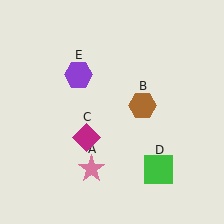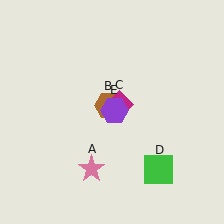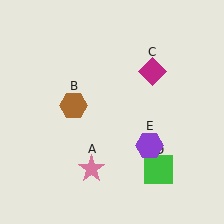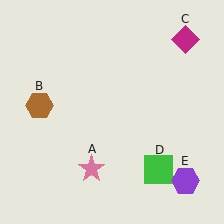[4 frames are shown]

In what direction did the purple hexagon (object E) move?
The purple hexagon (object E) moved down and to the right.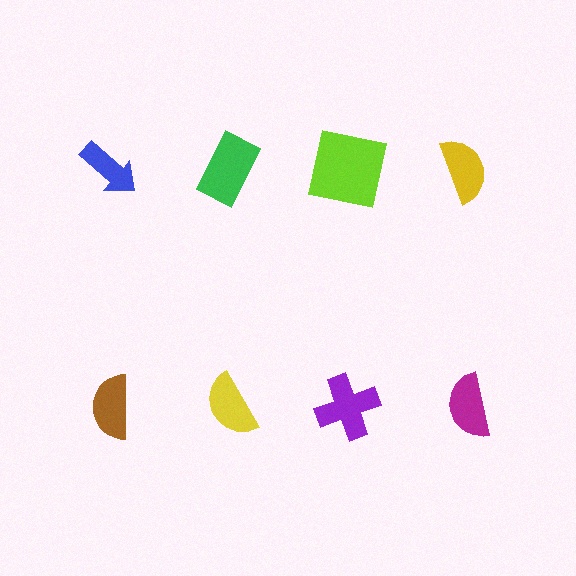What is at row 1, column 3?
A lime square.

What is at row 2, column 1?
A brown semicircle.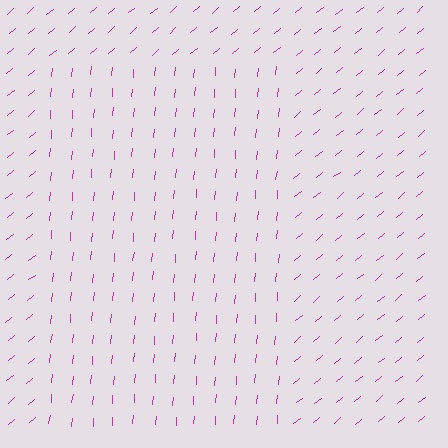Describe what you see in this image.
The image is filled with small magenta line segments. A rectangle region in the image has lines oriented differently from the surrounding lines, creating a visible texture boundary.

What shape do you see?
I see a rectangle.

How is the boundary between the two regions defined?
The boundary is defined purely by a change in line orientation (approximately 45 degrees difference). All lines are the same color and thickness.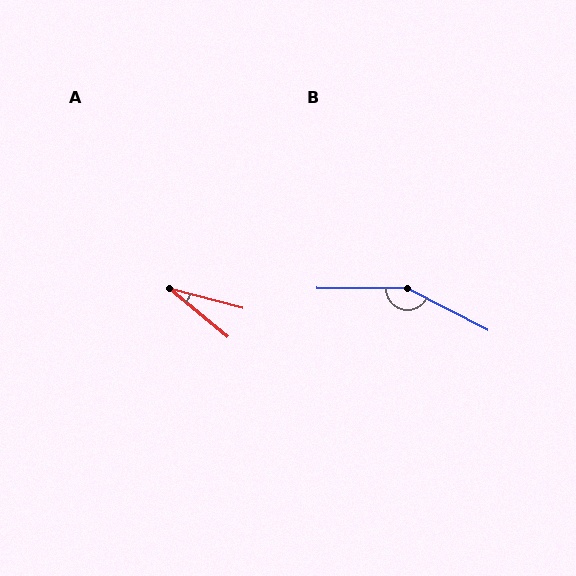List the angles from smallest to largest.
A (24°), B (153°).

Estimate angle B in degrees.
Approximately 153 degrees.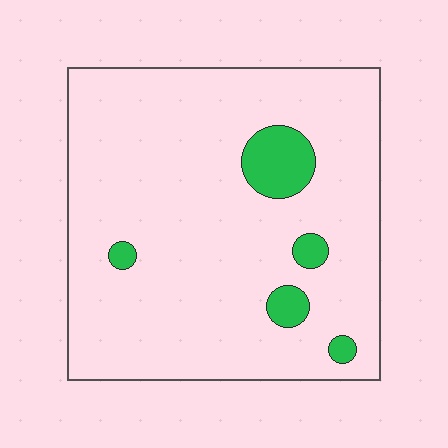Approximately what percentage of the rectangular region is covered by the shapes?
Approximately 10%.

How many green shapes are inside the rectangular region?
5.